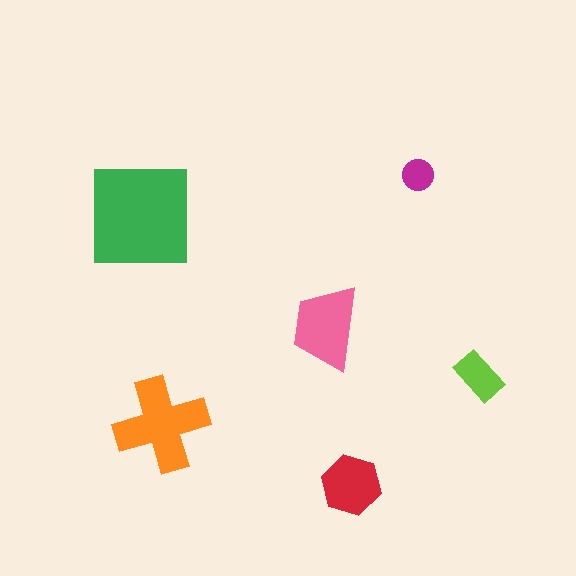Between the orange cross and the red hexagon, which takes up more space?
The orange cross.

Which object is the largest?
The green square.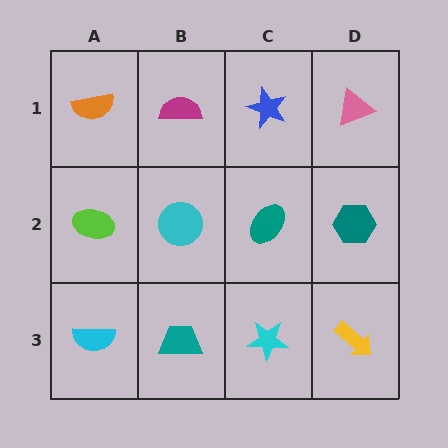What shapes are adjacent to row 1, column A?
A lime ellipse (row 2, column A), a magenta semicircle (row 1, column B).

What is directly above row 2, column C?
A blue star.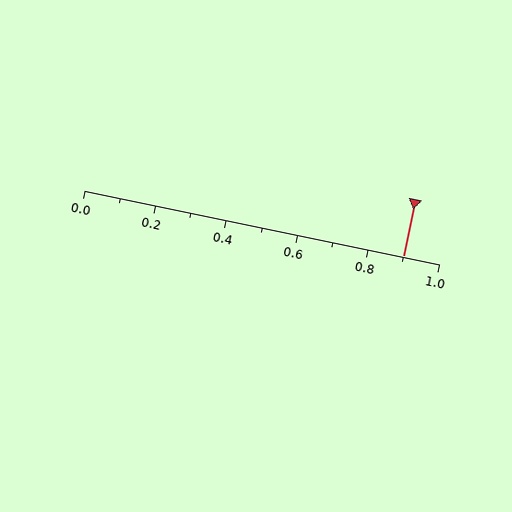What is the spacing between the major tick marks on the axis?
The major ticks are spaced 0.2 apart.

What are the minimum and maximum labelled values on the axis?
The axis runs from 0.0 to 1.0.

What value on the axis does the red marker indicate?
The marker indicates approximately 0.9.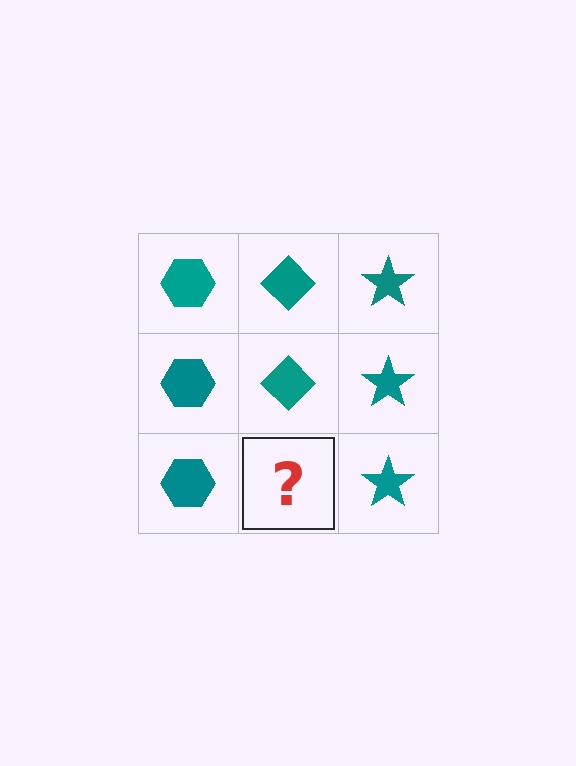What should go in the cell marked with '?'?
The missing cell should contain a teal diamond.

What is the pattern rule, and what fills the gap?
The rule is that each column has a consistent shape. The gap should be filled with a teal diamond.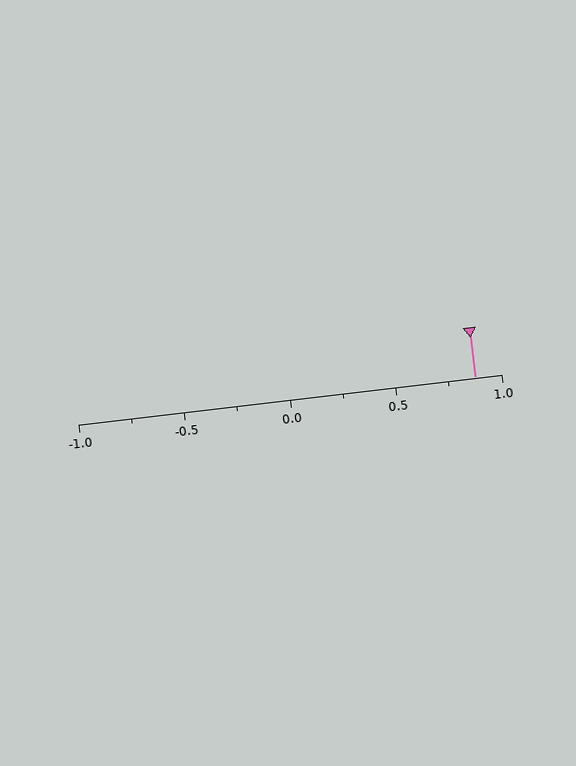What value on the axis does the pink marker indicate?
The marker indicates approximately 0.88.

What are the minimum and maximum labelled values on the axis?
The axis runs from -1.0 to 1.0.